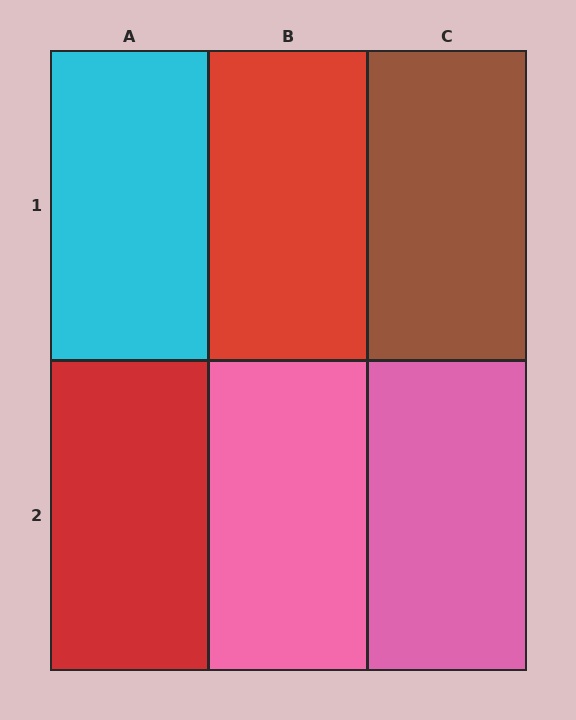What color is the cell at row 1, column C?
Brown.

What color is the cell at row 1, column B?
Red.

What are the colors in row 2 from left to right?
Red, pink, pink.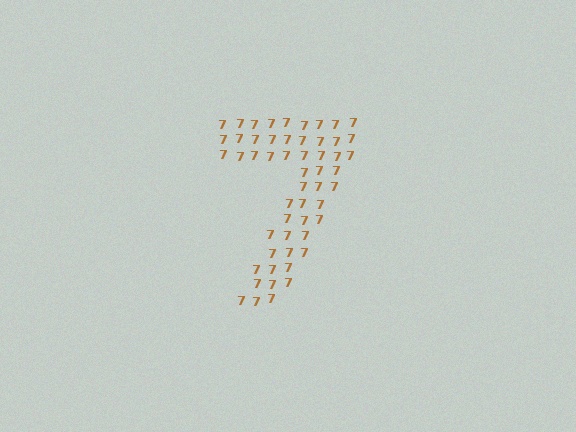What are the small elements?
The small elements are digit 7's.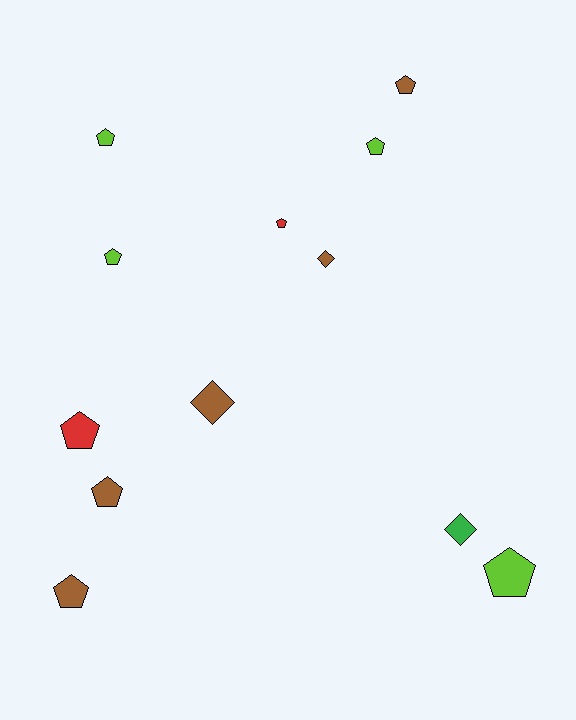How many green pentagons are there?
There are no green pentagons.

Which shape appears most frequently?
Pentagon, with 9 objects.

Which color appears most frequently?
Brown, with 5 objects.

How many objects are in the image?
There are 12 objects.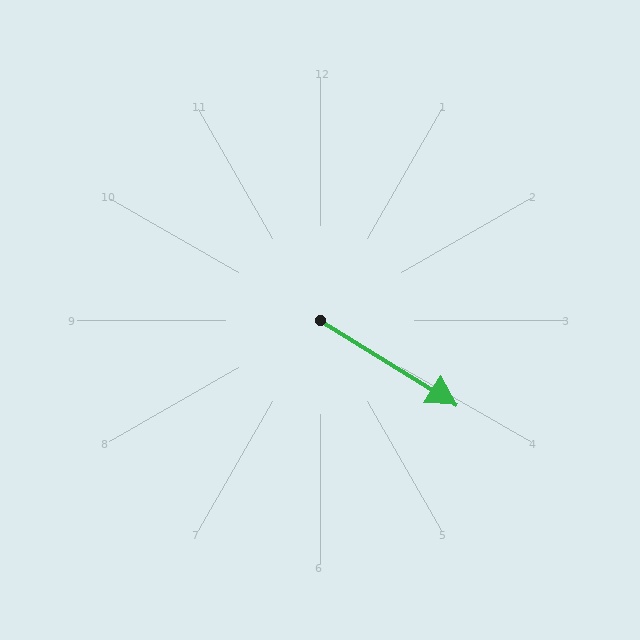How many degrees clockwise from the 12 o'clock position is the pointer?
Approximately 122 degrees.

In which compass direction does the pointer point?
Southeast.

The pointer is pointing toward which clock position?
Roughly 4 o'clock.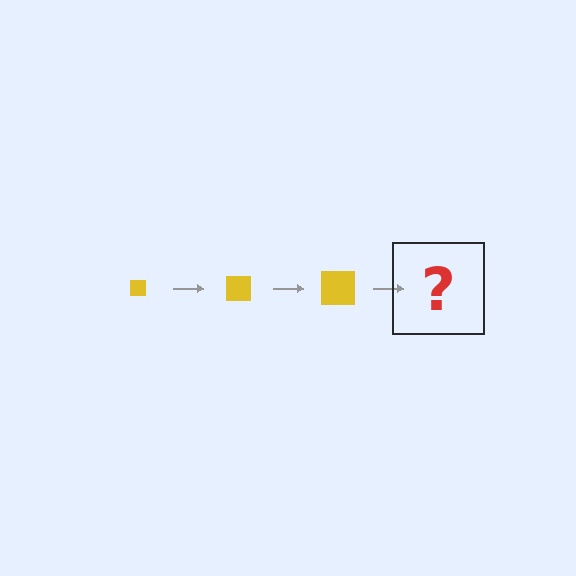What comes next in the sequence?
The next element should be a yellow square, larger than the previous one.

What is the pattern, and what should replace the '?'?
The pattern is that the square gets progressively larger each step. The '?' should be a yellow square, larger than the previous one.